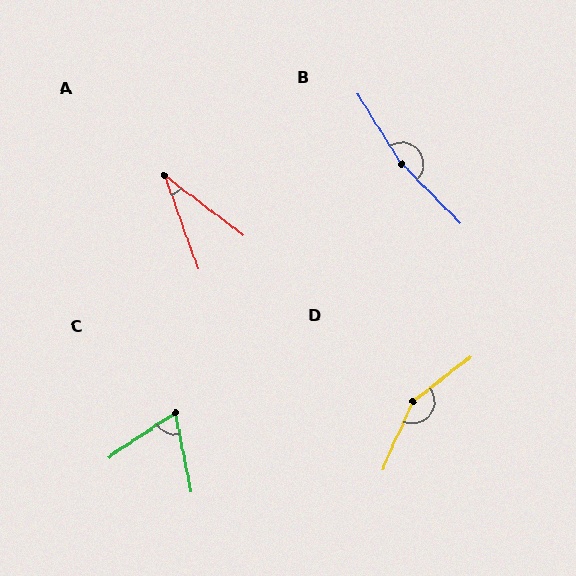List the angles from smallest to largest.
A (33°), C (68°), D (152°), B (168°).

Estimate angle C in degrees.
Approximately 68 degrees.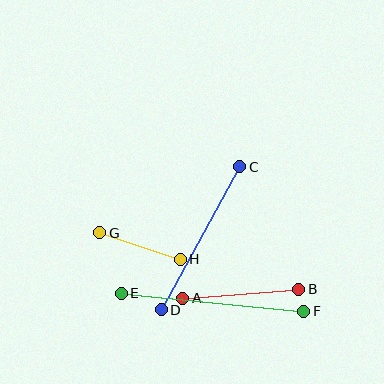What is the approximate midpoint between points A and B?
The midpoint is at approximately (241, 294) pixels.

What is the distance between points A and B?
The distance is approximately 117 pixels.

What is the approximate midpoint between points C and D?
The midpoint is at approximately (200, 238) pixels.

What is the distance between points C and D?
The distance is approximately 163 pixels.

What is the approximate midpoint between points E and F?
The midpoint is at approximately (212, 302) pixels.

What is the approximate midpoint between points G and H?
The midpoint is at approximately (140, 246) pixels.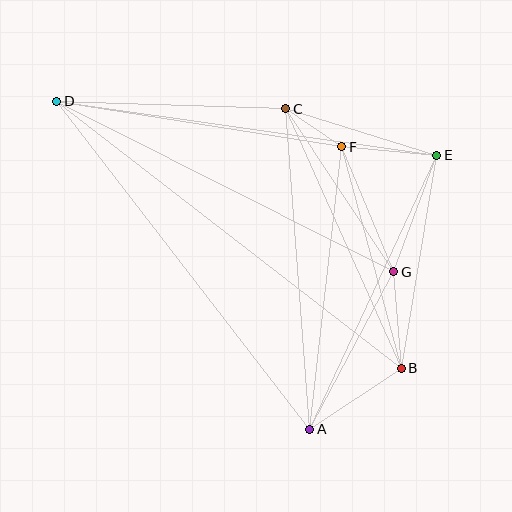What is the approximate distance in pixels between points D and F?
The distance between D and F is approximately 288 pixels.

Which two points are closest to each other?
Points C and F are closest to each other.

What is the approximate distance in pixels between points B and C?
The distance between B and C is approximately 284 pixels.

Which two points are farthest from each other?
Points B and D are farthest from each other.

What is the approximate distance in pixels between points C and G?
The distance between C and G is approximately 196 pixels.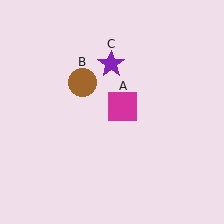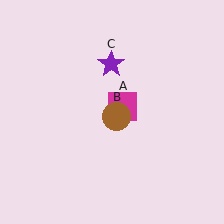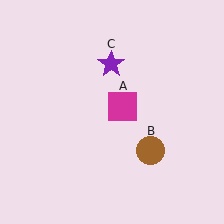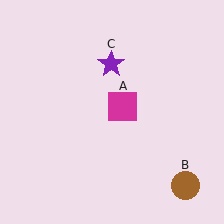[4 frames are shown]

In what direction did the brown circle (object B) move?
The brown circle (object B) moved down and to the right.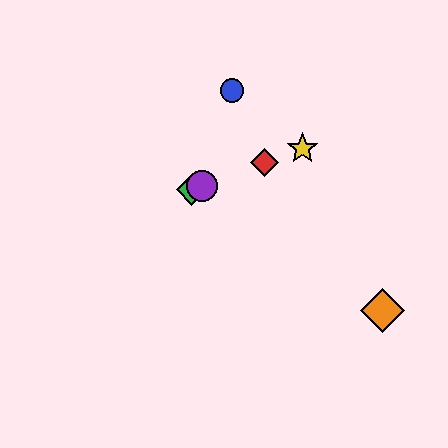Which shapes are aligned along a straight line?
The red diamond, the green diamond, the yellow star, the purple circle are aligned along a straight line.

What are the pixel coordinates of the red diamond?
The red diamond is at (265, 163).